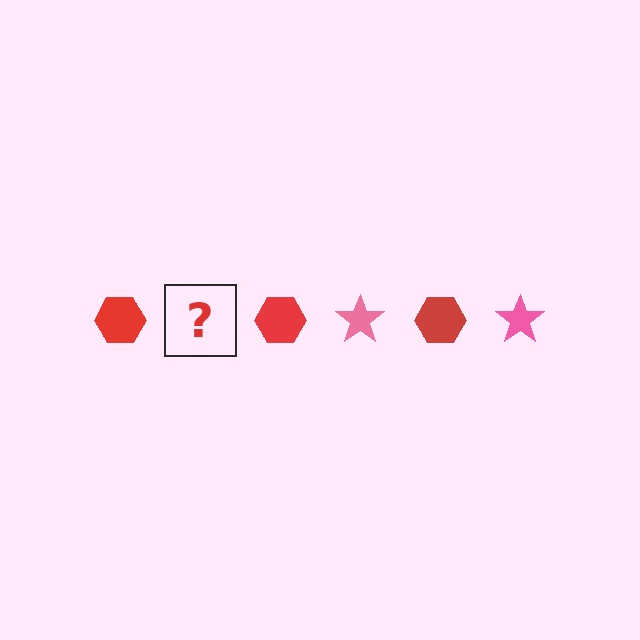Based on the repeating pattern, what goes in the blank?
The blank should be a pink star.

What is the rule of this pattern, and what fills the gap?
The rule is that the pattern alternates between red hexagon and pink star. The gap should be filled with a pink star.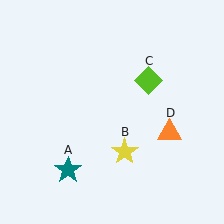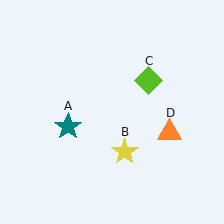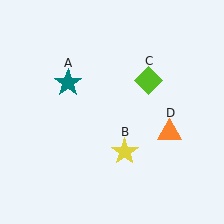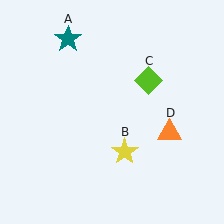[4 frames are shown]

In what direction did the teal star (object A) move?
The teal star (object A) moved up.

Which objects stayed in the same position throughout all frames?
Yellow star (object B) and lime diamond (object C) and orange triangle (object D) remained stationary.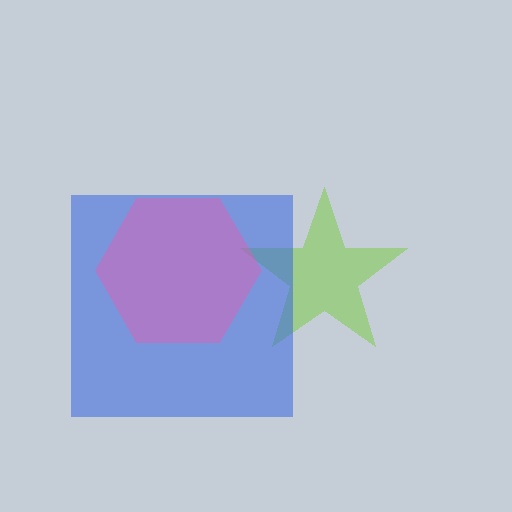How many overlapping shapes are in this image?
There are 3 overlapping shapes in the image.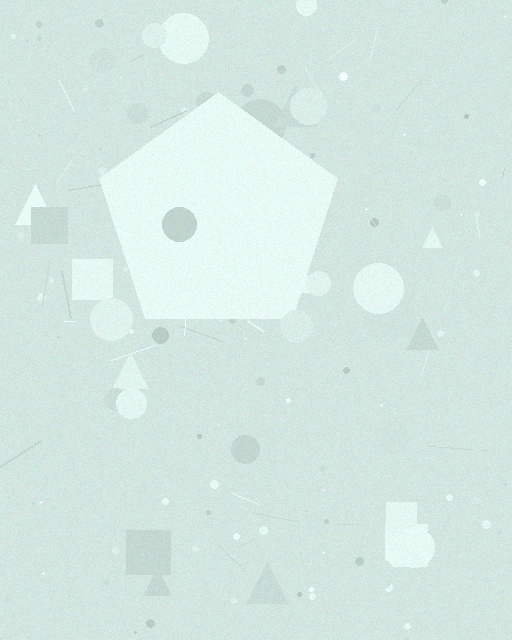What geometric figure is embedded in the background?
A pentagon is embedded in the background.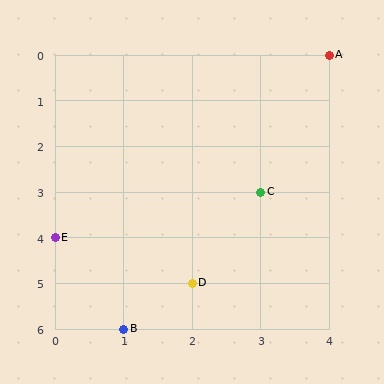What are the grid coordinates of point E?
Point E is at grid coordinates (0, 4).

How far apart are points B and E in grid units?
Points B and E are 1 column and 2 rows apart (about 2.2 grid units diagonally).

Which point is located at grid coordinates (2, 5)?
Point D is at (2, 5).